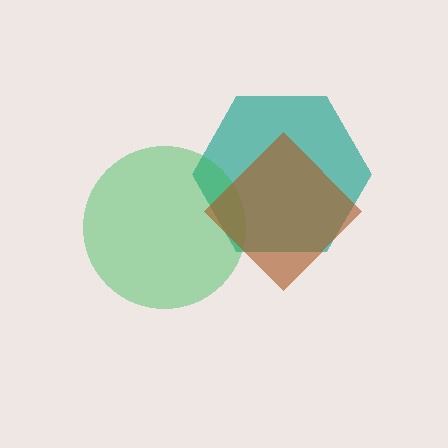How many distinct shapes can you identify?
There are 3 distinct shapes: a teal hexagon, a green circle, a brown diamond.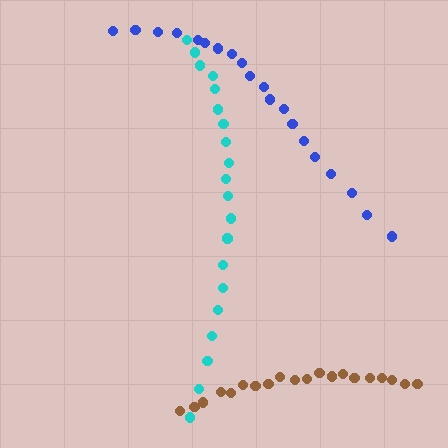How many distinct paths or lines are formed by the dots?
There are 3 distinct paths.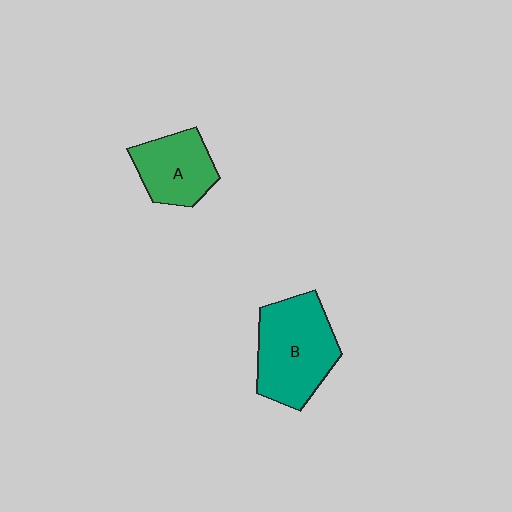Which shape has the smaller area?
Shape A (green).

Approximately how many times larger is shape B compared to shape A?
Approximately 1.5 times.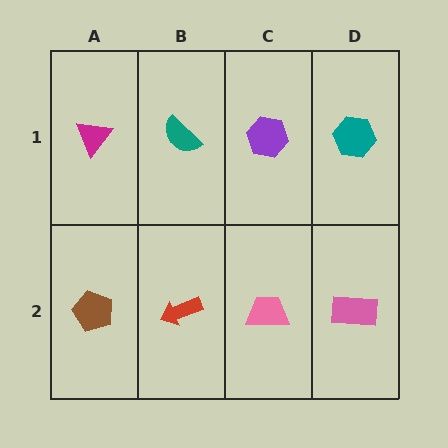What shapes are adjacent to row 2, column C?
A purple hexagon (row 1, column C), a red arrow (row 2, column B), a pink rectangle (row 2, column D).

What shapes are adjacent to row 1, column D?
A pink rectangle (row 2, column D), a purple hexagon (row 1, column C).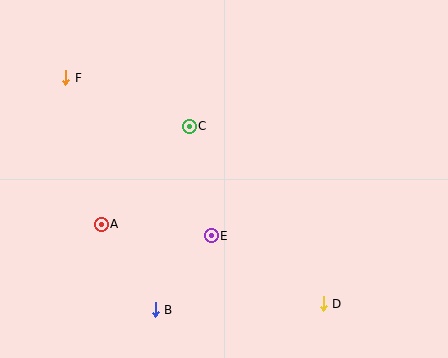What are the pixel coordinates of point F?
Point F is at (65, 78).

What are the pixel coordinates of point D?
Point D is at (323, 304).